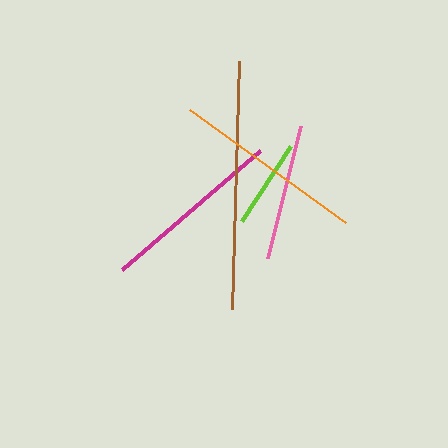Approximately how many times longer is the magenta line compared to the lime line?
The magenta line is approximately 2.0 times the length of the lime line.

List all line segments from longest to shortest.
From longest to shortest: brown, orange, magenta, pink, lime.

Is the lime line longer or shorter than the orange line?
The orange line is longer than the lime line.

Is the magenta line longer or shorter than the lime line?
The magenta line is longer than the lime line.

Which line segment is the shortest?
The lime line is the shortest at approximately 89 pixels.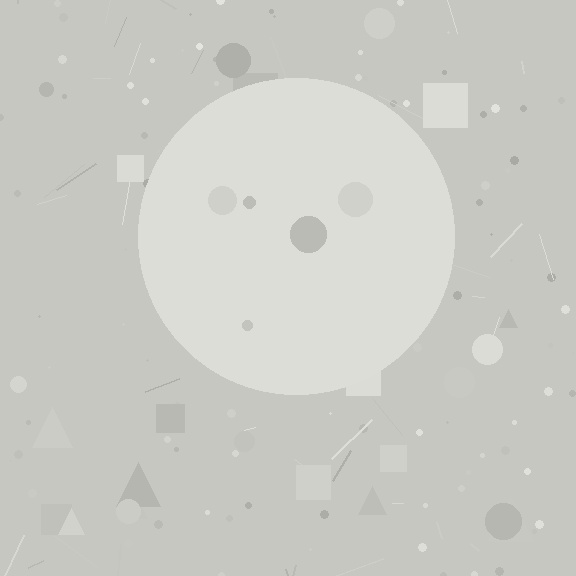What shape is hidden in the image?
A circle is hidden in the image.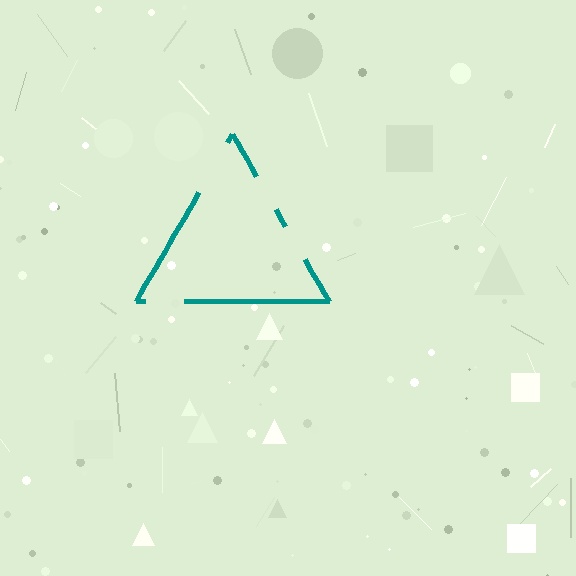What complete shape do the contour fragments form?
The contour fragments form a triangle.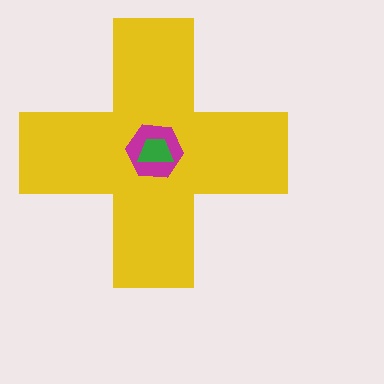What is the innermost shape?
The green trapezoid.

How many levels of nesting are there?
3.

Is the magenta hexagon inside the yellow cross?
Yes.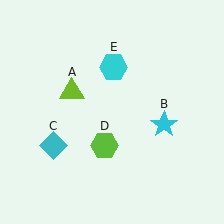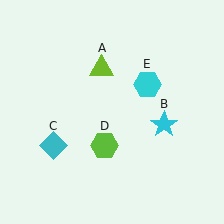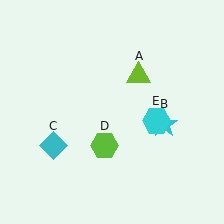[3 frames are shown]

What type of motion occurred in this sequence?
The lime triangle (object A), cyan hexagon (object E) rotated clockwise around the center of the scene.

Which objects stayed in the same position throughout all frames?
Cyan star (object B) and cyan diamond (object C) and lime hexagon (object D) remained stationary.